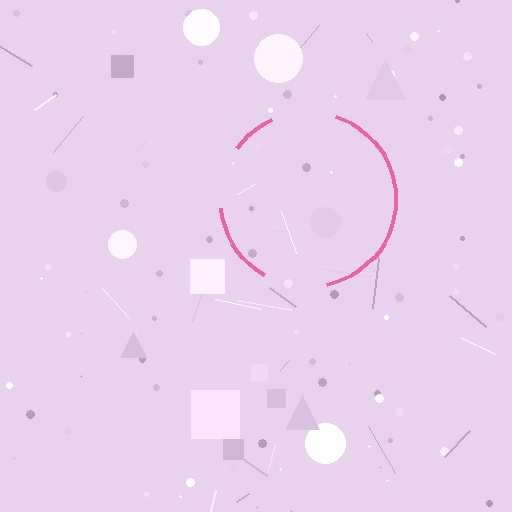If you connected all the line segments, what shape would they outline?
They would outline a circle.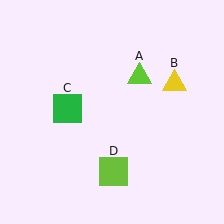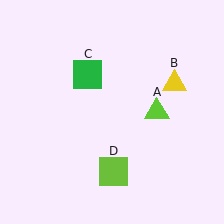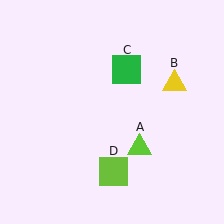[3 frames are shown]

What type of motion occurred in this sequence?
The lime triangle (object A), green square (object C) rotated clockwise around the center of the scene.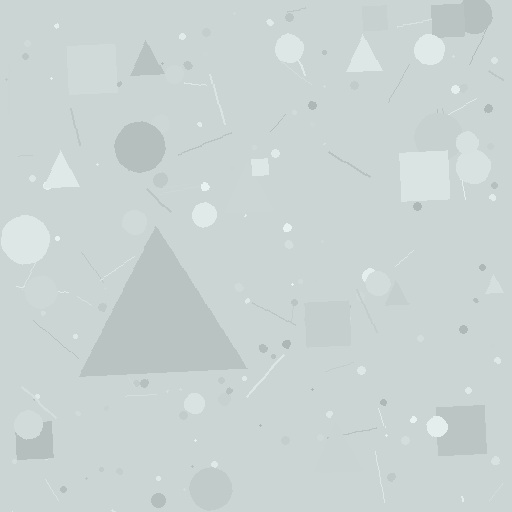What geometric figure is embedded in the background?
A triangle is embedded in the background.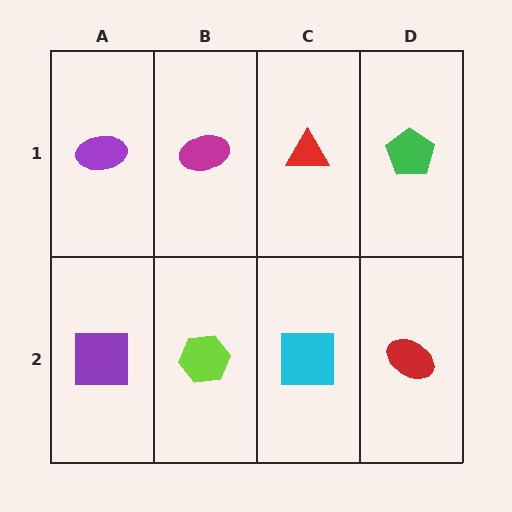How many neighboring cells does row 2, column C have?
3.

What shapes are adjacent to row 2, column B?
A magenta ellipse (row 1, column B), a purple square (row 2, column A), a cyan square (row 2, column C).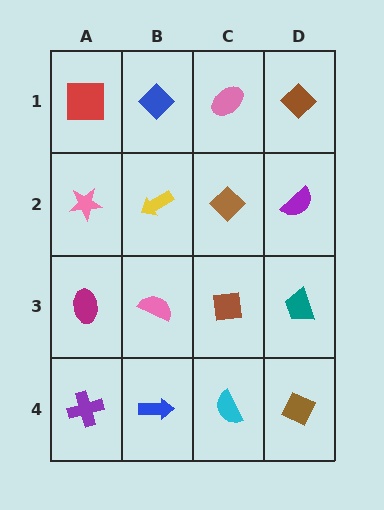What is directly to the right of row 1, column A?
A blue diamond.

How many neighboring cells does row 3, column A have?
3.